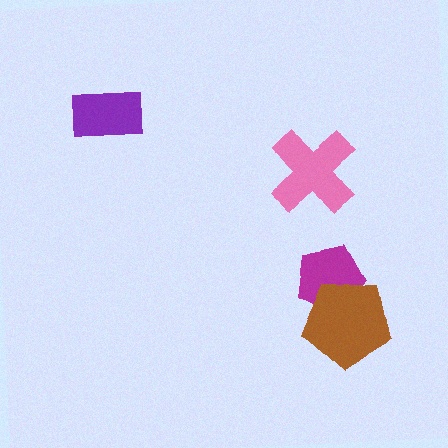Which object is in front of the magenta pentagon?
The brown pentagon is in front of the magenta pentagon.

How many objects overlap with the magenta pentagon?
1 object overlaps with the magenta pentagon.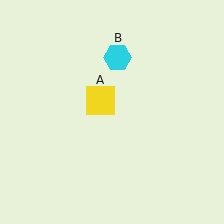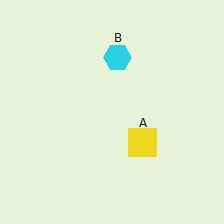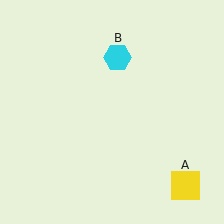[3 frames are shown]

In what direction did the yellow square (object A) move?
The yellow square (object A) moved down and to the right.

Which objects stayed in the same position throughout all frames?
Cyan hexagon (object B) remained stationary.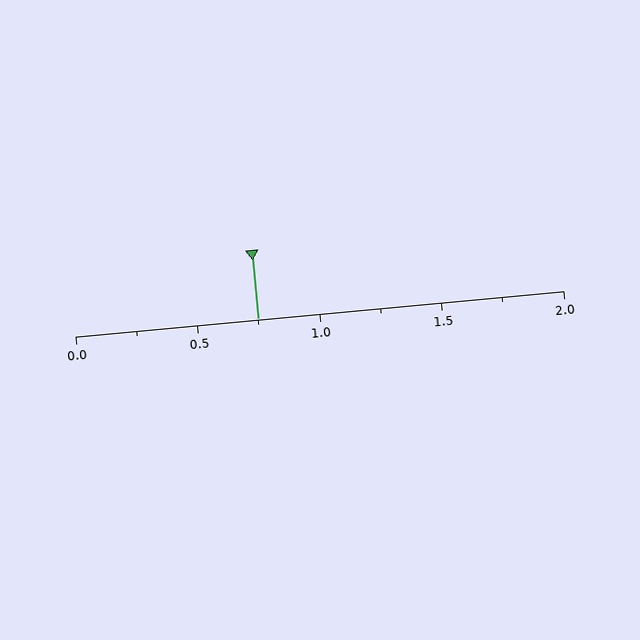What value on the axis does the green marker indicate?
The marker indicates approximately 0.75.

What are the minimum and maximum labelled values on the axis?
The axis runs from 0.0 to 2.0.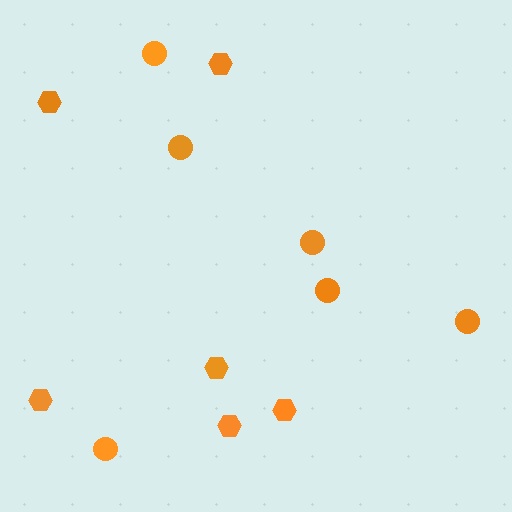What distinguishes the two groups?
There are 2 groups: one group of hexagons (6) and one group of circles (6).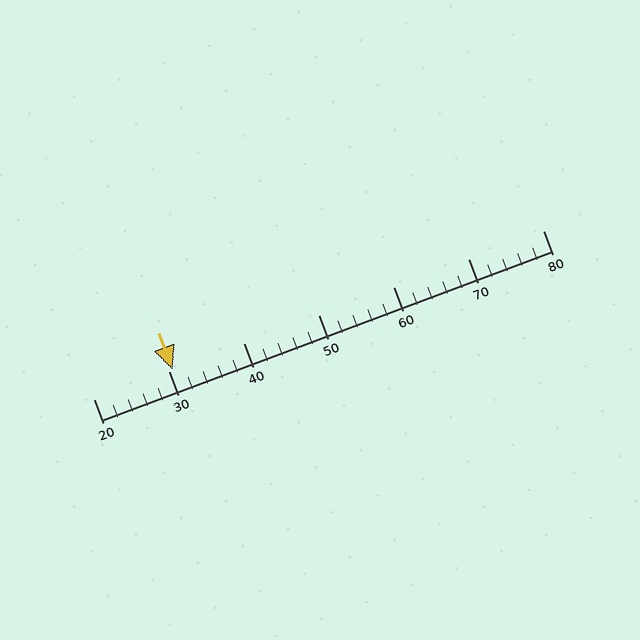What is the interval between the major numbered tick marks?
The major tick marks are spaced 10 units apart.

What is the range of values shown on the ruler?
The ruler shows values from 20 to 80.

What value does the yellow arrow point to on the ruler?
The yellow arrow points to approximately 31.